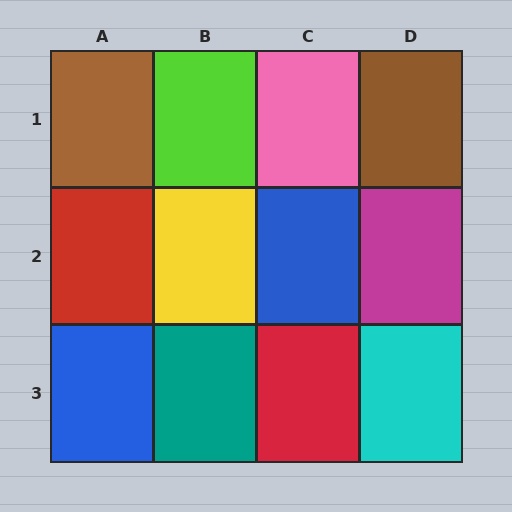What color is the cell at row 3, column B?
Teal.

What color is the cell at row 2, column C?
Blue.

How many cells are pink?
1 cell is pink.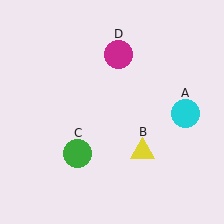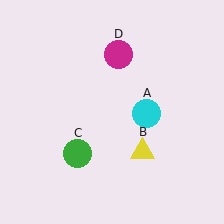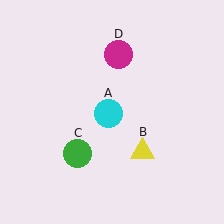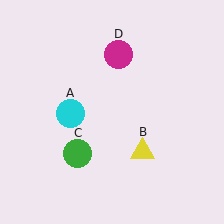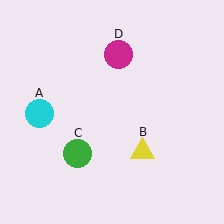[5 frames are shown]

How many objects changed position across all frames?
1 object changed position: cyan circle (object A).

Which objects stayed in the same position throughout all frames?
Yellow triangle (object B) and green circle (object C) and magenta circle (object D) remained stationary.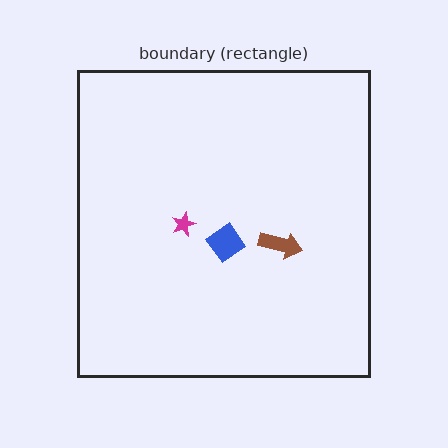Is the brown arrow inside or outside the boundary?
Inside.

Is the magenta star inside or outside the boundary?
Inside.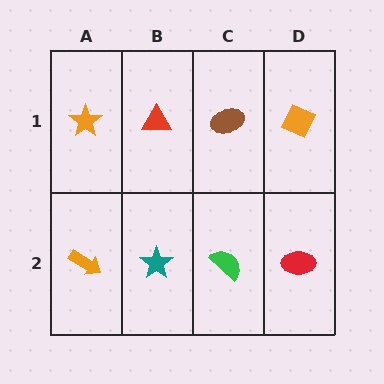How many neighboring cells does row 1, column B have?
3.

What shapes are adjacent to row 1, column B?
A teal star (row 2, column B), an orange star (row 1, column A), a brown ellipse (row 1, column C).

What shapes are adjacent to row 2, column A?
An orange star (row 1, column A), a teal star (row 2, column B).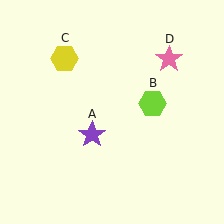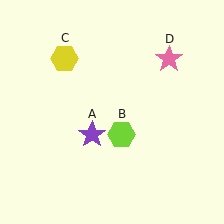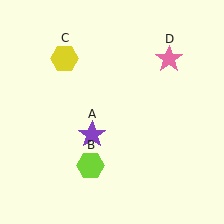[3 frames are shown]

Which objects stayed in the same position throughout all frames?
Purple star (object A) and yellow hexagon (object C) and pink star (object D) remained stationary.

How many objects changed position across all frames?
1 object changed position: lime hexagon (object B).